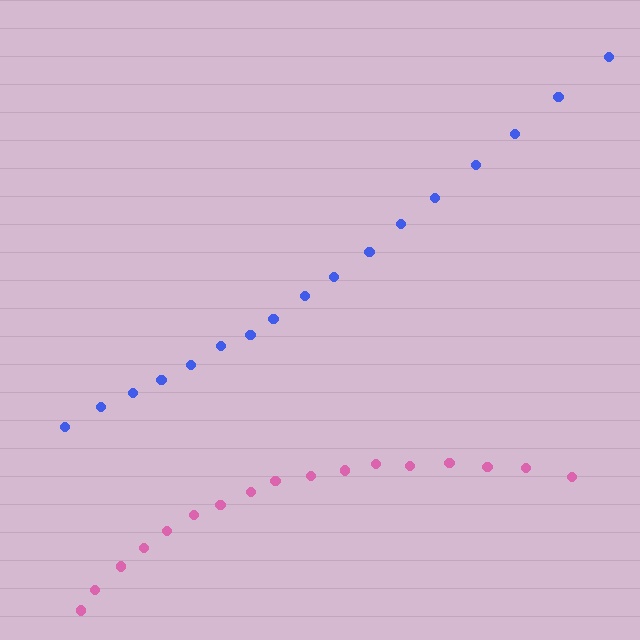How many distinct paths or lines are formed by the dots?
There are 2 distinct paths.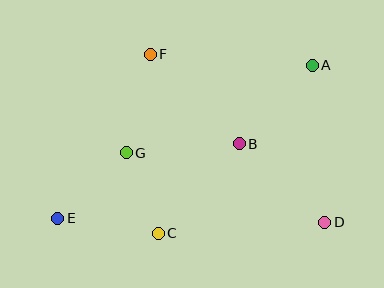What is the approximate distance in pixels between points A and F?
The distance between A and F is approximately 163 pixels.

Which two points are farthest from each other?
Points A and E are farthest from each other.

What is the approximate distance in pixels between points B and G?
The distance between B and G is approximately 114 pixels.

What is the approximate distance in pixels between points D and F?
The distance between D and F is approximately 243 pixels.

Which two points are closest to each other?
Points C and G are closest to each other.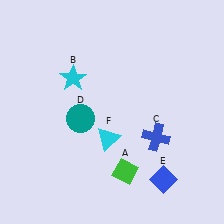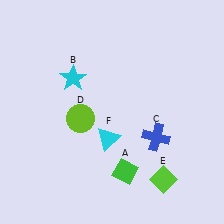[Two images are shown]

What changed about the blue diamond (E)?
In Image 1, E is blue. In Image 2, it changed to lime.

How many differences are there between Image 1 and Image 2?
There are 2 differences between the two images.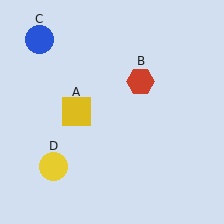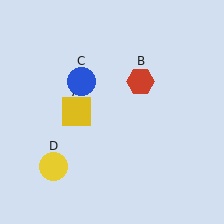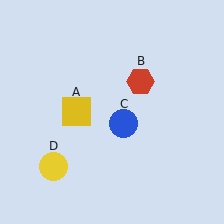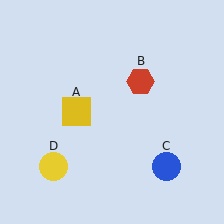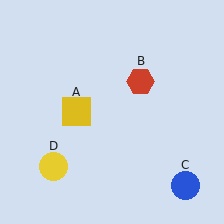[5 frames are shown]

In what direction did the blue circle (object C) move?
The blue circle (object C) moved down and to the right.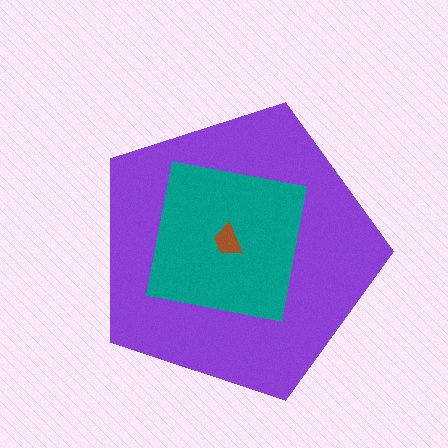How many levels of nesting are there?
3.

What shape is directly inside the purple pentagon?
The teal square.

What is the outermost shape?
The purple pentagon.